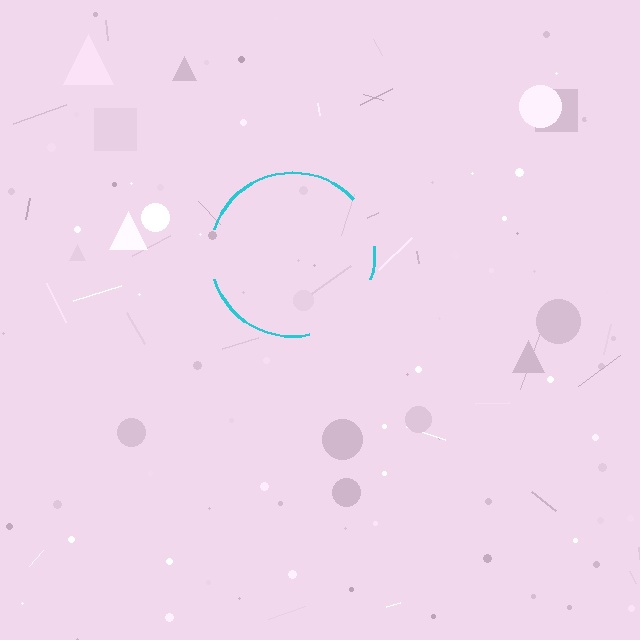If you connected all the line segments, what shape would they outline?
They would outline a circle.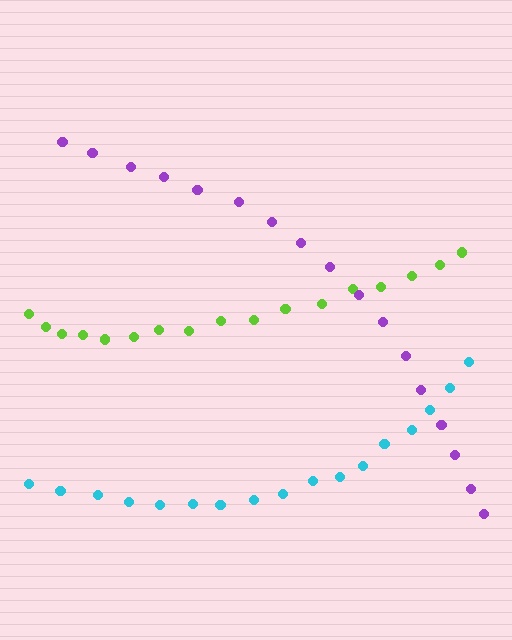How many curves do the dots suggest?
There are 3 distinct paths.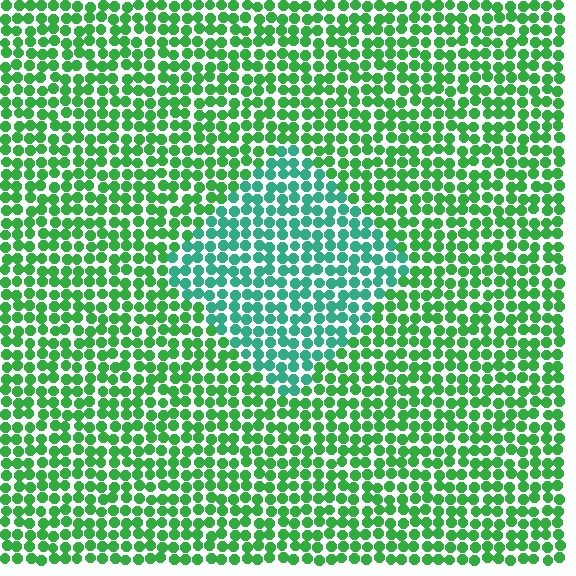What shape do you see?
I see a diamond.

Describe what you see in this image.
The image is filled with small green elements in a uniform arrangement. A diamond-shaped region is visible where the elements are tinted to a slightly different hue, forming a subtle color boundary.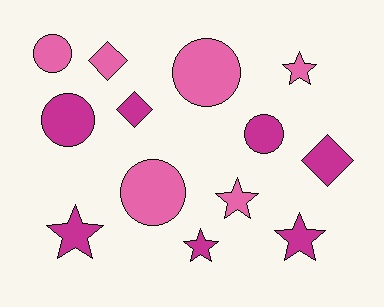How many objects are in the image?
There are 13 objects.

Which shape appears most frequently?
Star, with 5 objects.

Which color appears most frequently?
Magenta, with 7 objects.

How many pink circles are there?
There are 3 pink circles.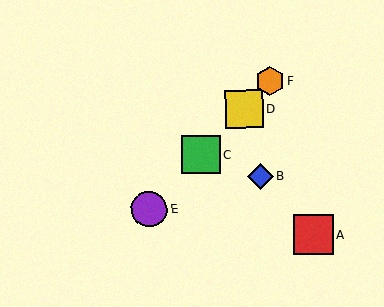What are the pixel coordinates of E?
Object E is at (149, 209).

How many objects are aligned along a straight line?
4 objects (C, D, E, F) are aligned along a straight line.